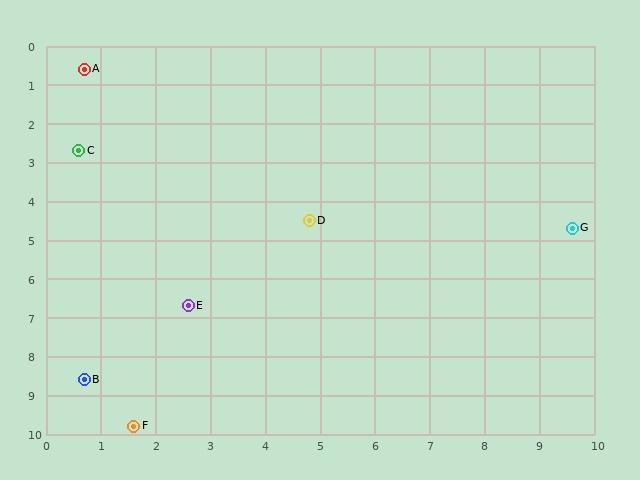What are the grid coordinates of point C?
Point C is at approximately (0.6, 2.7).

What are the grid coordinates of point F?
Point F is at approximately (1.6, 9.8).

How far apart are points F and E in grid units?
Points F and E are about 3.3 grid units apart.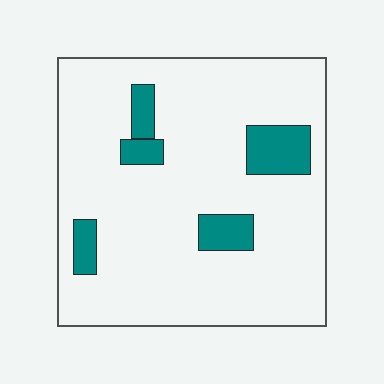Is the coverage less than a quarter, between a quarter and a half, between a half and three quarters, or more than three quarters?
Less than a quarter.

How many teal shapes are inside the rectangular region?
5.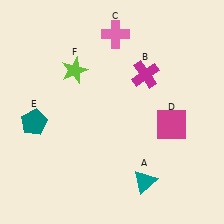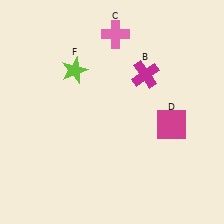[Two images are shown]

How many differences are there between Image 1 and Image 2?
There are 2 differences between the two images.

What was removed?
The teal triangle (A), the teal pentagon (E) were removed in Image 2.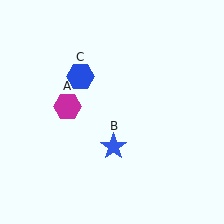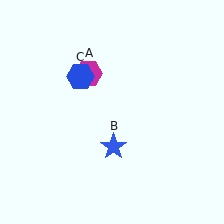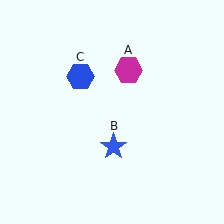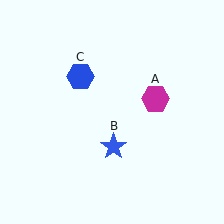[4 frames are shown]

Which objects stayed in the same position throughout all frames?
Blue star (object B) and blue hexagon (object C) remained stationary.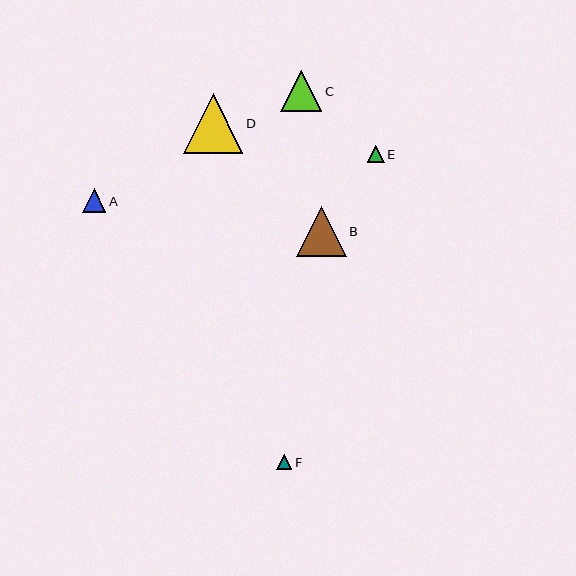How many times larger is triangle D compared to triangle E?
Triangle D is approximately 3.5 times the size of triangle E.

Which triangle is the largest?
Triangle D is the largest with a size of approximately 59 pixels.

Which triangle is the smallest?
Triangle F is the smallest with a size of approximately 15 pixels.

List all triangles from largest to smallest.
From largest to smallest: D, B, C, A, E, F.